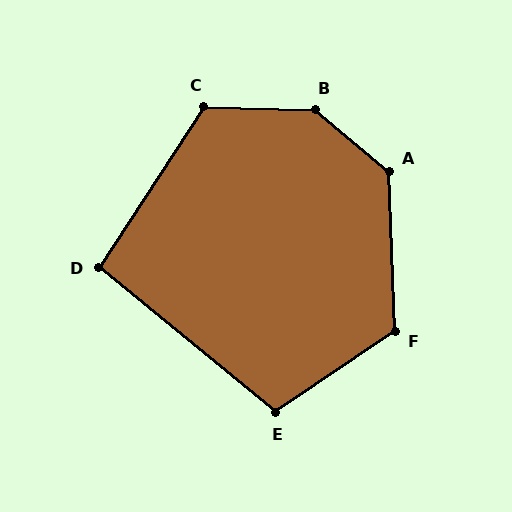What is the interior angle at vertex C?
Approximately 122 degrees (obtuse).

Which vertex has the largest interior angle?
B, at approximately 142 degrees.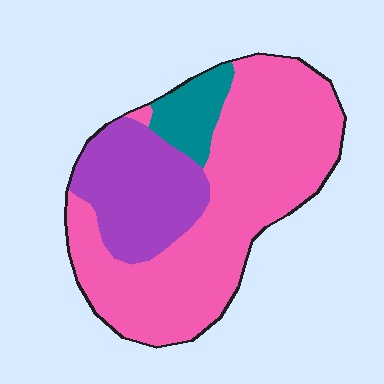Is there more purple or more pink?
Pink.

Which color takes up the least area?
Teal, at roughly 10%.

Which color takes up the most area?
Pink, at roughly 65%.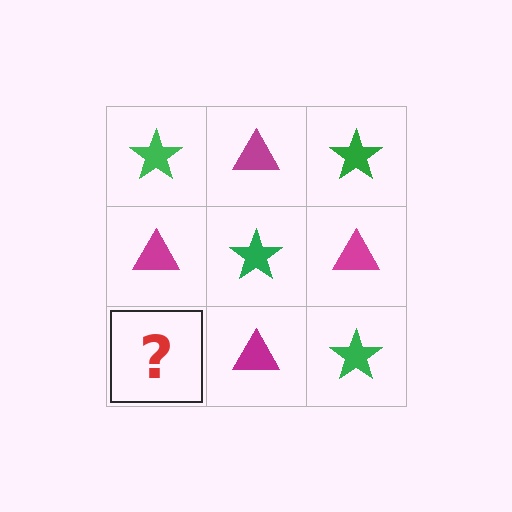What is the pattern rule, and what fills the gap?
The rule is that it alternates green star and magenta triangle in a checkerboard pattern. The gap should be filled with a green star.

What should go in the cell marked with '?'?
The missing cell should contain a green star.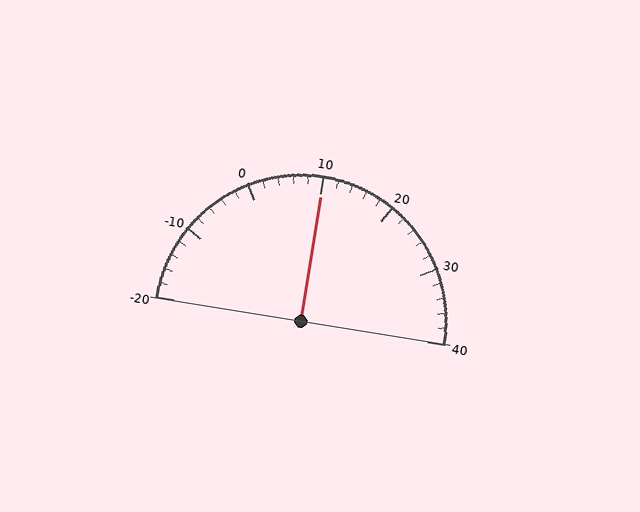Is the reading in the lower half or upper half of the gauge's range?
The reading is in the upper half of the range (-20 to 40).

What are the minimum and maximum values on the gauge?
The gauge ranges from -20 to 40.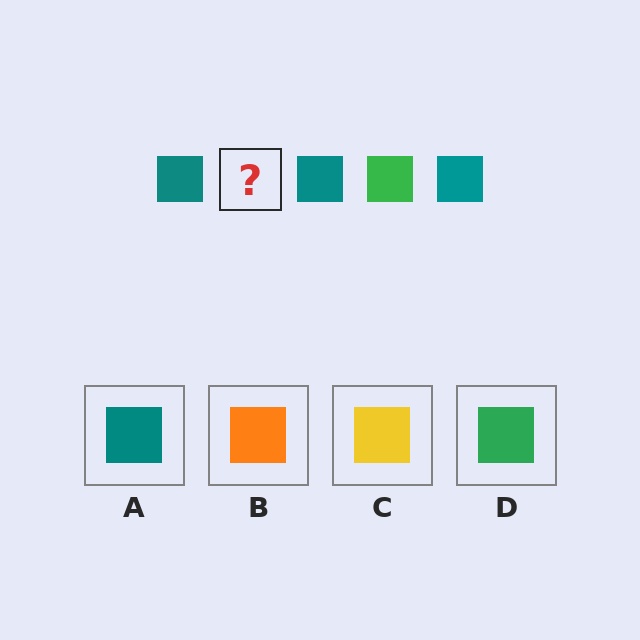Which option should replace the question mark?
Option D.